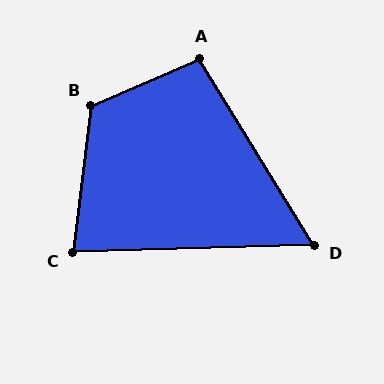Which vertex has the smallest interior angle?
D, at approximately 60 degrees.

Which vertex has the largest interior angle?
B, at approximately 120 degrees.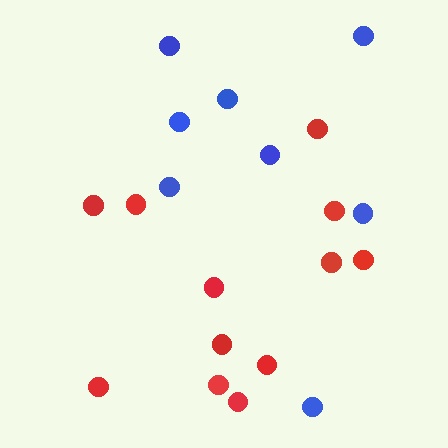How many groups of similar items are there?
There are 2 groups: one group of blue circles (8) and one group of red circles (12).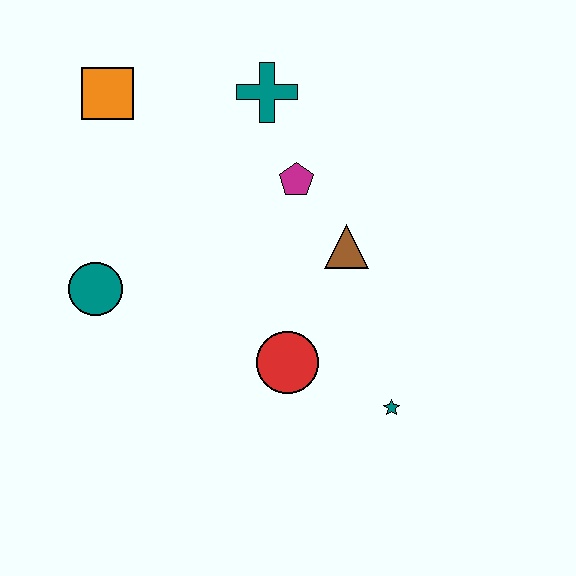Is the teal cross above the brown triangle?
Yes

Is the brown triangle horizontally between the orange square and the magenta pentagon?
No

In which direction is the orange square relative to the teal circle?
The orange square is above the teal circle.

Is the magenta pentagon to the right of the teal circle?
Yes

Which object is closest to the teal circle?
The orange square is closest to the teal circle.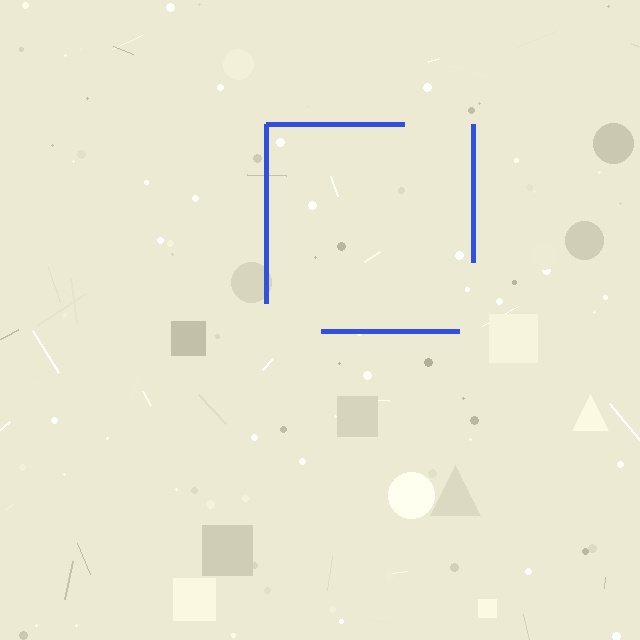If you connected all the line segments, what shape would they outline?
They would outline a square.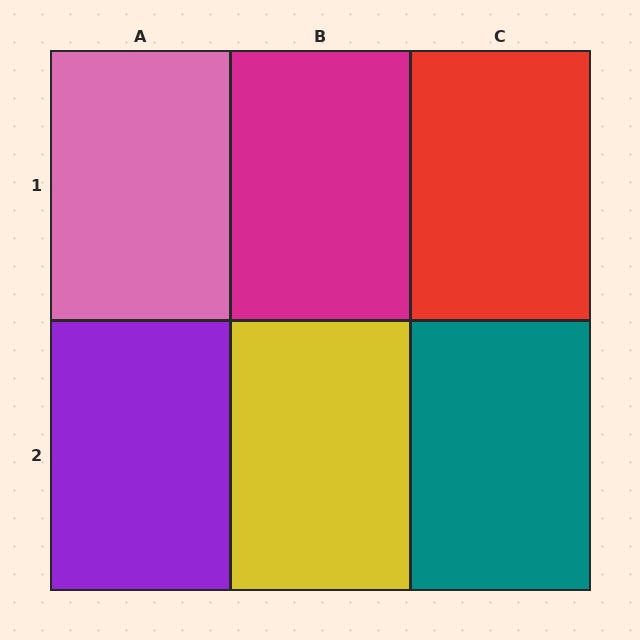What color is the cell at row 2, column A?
Purple.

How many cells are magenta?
1 cell is magenta.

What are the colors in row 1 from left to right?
Pink, magenta, red.